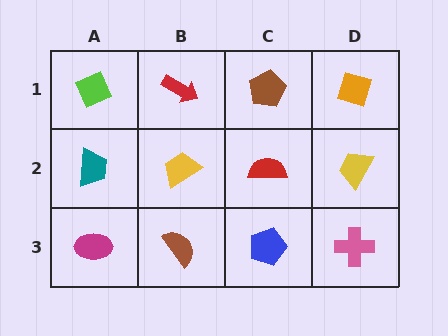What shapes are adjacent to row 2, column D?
An orange diamond (row 1, column D), a pink cross (row 3, column D), a red semicircle (row 2, column C).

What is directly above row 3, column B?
A yellow trapezoid.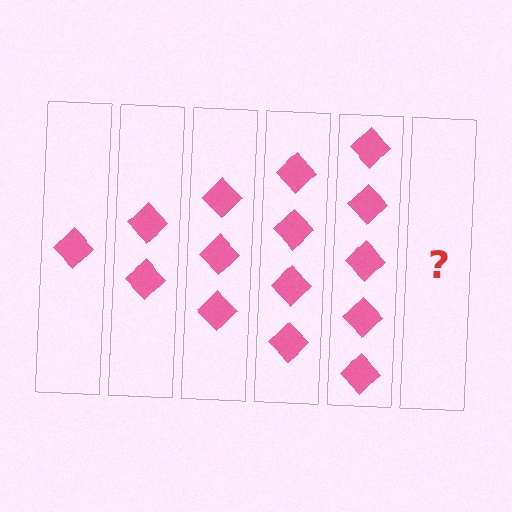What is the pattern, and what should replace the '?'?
The pattern is that each step adds one more diamond. The '?' should be 6 diamonds.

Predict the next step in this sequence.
The next step is 6 diamonds.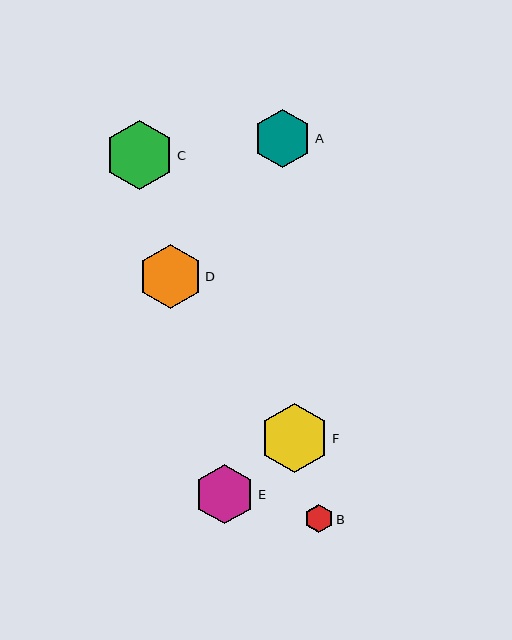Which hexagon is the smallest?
Hexagon B is the smallest with a size of approximately 29 pixels.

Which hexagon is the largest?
Hexagon C is the largest with a size of approximately 69 pixels.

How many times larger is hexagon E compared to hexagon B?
Hexagon E is approximately 2.1 times the size of hexagon B.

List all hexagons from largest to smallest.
From largest to smallest: C, F, D, E, A, B.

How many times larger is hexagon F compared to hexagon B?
Hexagon F is approximately 2.4 times the size of hexagon B.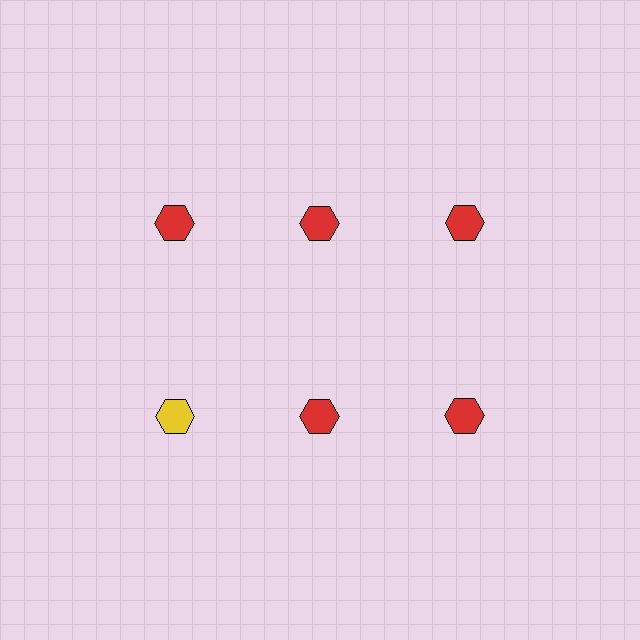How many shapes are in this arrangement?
There are 6 shapes arranged in a grid pattern.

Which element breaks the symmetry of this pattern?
The yellow hexagon in the second row, leftmost column breaks the symmetry. All other shapes are red hexagons.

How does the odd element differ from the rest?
It has a different color: yellow instead of red.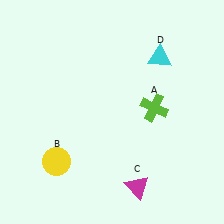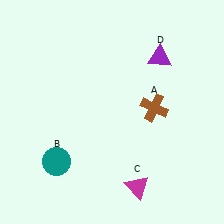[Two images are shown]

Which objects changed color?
A changed from lime to brown. B changed from yellow to teal. D changed from cyan to purple.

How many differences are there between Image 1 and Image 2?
There are 3 differences between the two images.